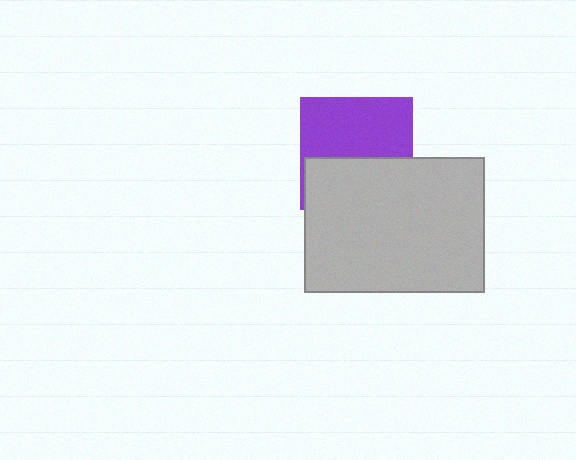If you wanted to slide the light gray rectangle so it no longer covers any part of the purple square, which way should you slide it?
Slide it down — that is the most direct way to separate the two shapes.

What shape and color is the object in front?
The object in front is a light gray rectangle.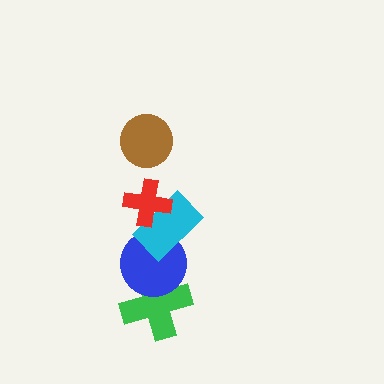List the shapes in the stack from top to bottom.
From top to bottom: the brown circle, the red cross, the cyan rectangle, the blue circle, the green cross.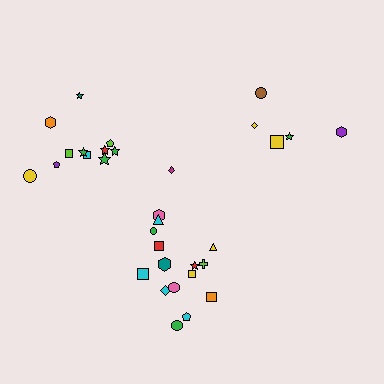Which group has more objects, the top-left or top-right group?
The top-left group.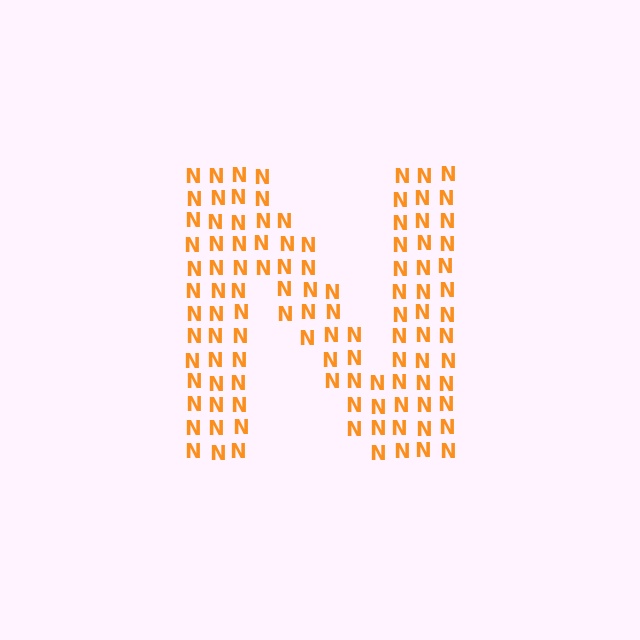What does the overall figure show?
The overall figure shows the letter N.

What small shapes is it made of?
It is made of small letter N's.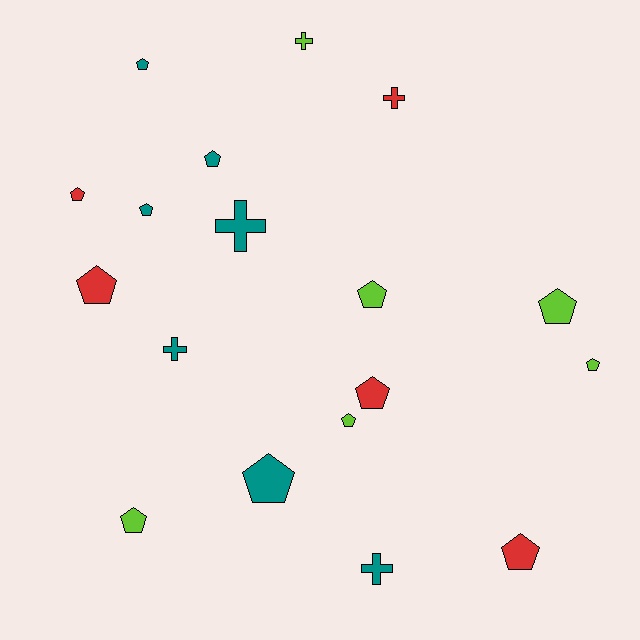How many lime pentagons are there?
There are 5 lime pentagons.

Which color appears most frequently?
Teal, with 7 objects.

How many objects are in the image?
There are 18 objects.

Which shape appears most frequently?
Pentagon, with 13 objects.